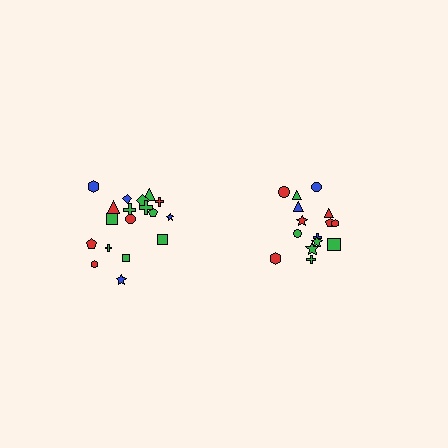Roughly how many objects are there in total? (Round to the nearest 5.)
Roughly 35 objects in total.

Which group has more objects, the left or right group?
The left group.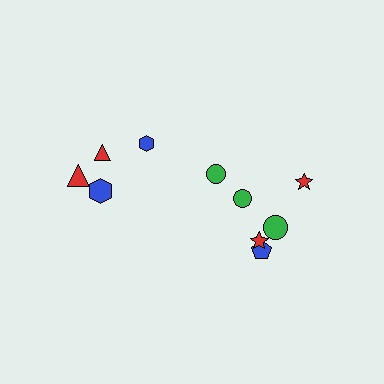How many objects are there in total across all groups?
There are 10 objects.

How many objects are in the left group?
There are 4 objects.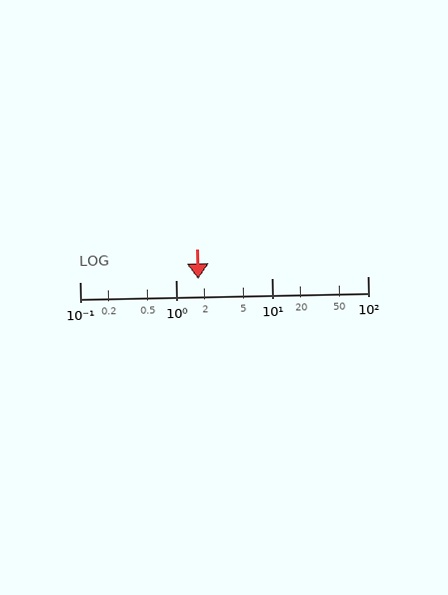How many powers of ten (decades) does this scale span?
The scale spans 3 decades, from 0.1 to 100.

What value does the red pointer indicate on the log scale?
The pointer indicates approximately 1.7.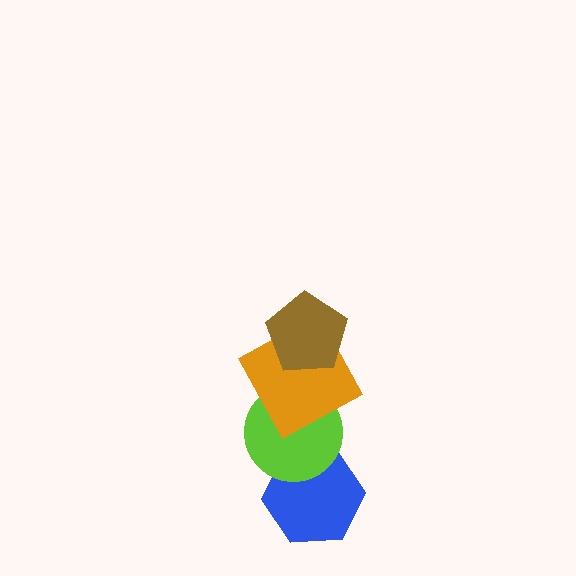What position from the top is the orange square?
The orange square is 2nd from the top.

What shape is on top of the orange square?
The brown pentagon is on top of the orange square.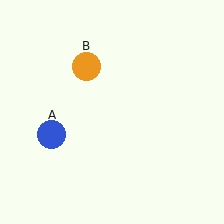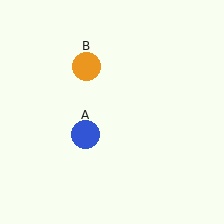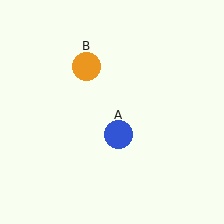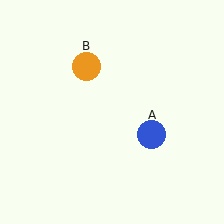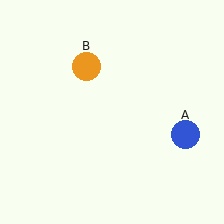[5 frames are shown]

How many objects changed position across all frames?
1 object changed position: blue circle (object A).